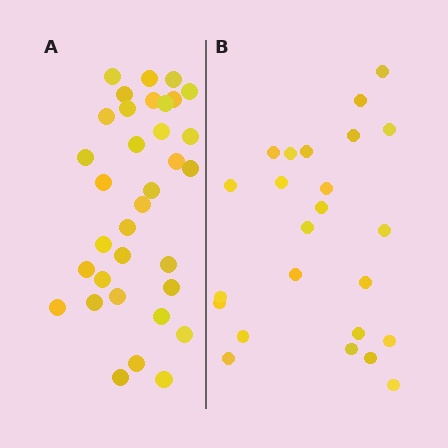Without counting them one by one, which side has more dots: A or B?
Region A (the left region) has more dots.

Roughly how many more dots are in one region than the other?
Region A has roughly 10 or so more dots than region B.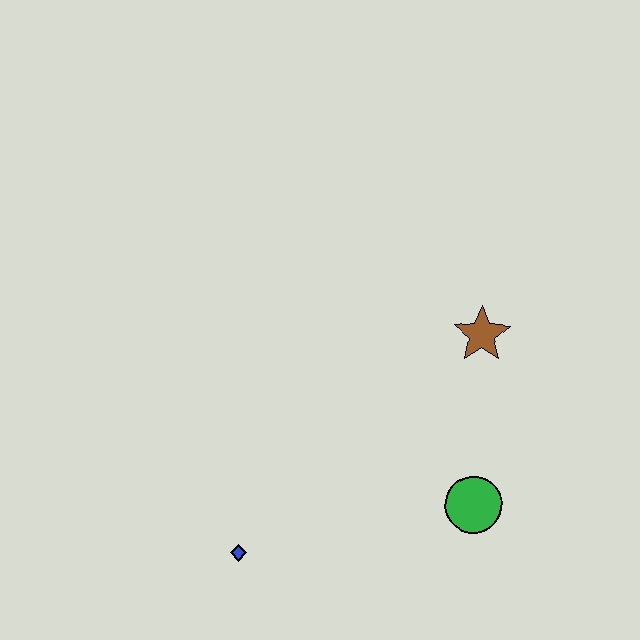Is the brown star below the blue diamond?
No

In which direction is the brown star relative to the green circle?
The brown star is above the green circle.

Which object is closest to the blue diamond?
The green circle is closest to the blue diamond.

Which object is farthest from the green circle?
The blue diamond is farthest from the green circle.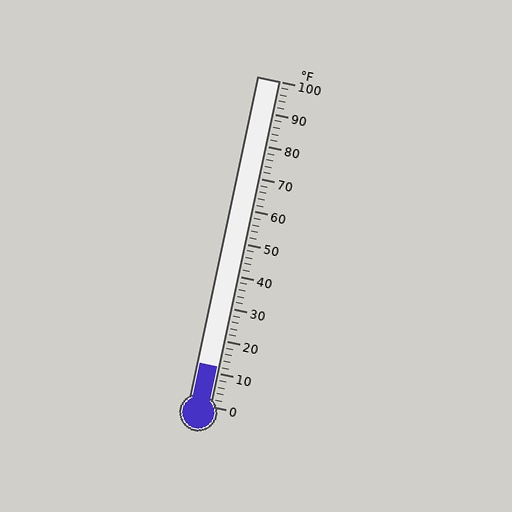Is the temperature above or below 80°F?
The temperature is below 80°F.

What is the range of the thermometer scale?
The thermometer scale ranges from 0°F to 100°F.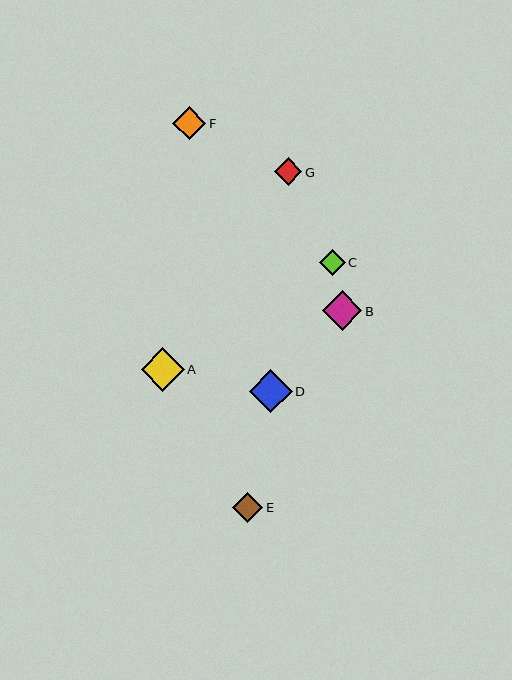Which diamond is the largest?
Diamond A is the largest with a size of approximately 43 pixels.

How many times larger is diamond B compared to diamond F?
Diamond B is approximately 1.2 times the size of diamond F.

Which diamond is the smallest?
Diamond C is the smallest with a size of approximately 26 pixels.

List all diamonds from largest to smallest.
From largest to smallest: A, D, B, F, E, G, C.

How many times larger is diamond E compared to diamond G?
Diamond E is approximately 1.1 times the size of diamond G.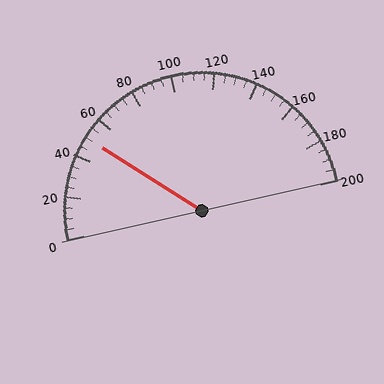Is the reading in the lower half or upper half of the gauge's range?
The reading is in the lower half of the range (0 to 200).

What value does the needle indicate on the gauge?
The needle indicates approximately 50.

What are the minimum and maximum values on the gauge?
The gauge ranges from 0 to 200.